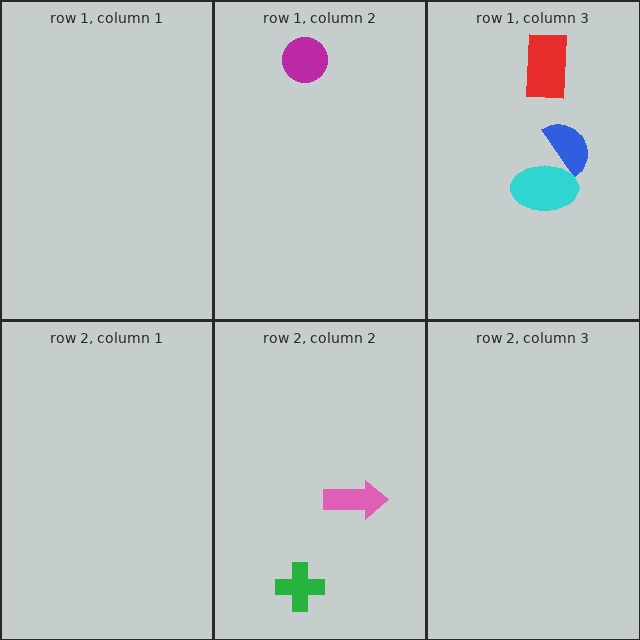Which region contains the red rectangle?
The row 1, column 3 region.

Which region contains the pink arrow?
The row 2, column 2 region.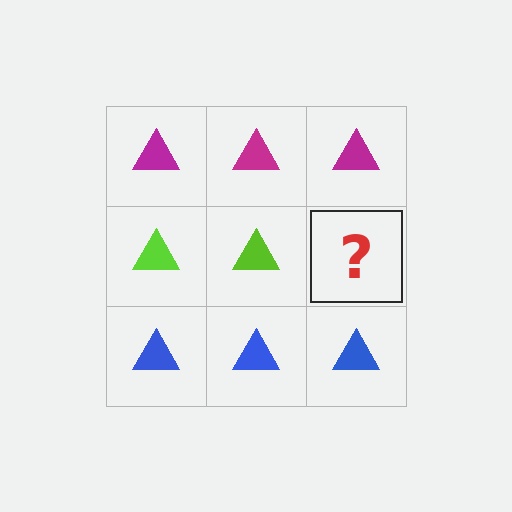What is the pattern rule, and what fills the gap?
The rule is that each row has a consistent color. The gap should be filled with a lime triangle.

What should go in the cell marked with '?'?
The missing cell should contain a lime triangle.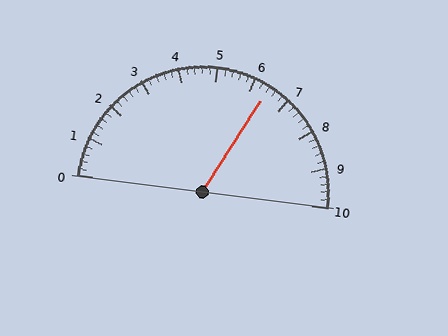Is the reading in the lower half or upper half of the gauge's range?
The reading is in the upper half of the range (0 to 10).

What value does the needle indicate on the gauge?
The needle indicates approximately 6.4.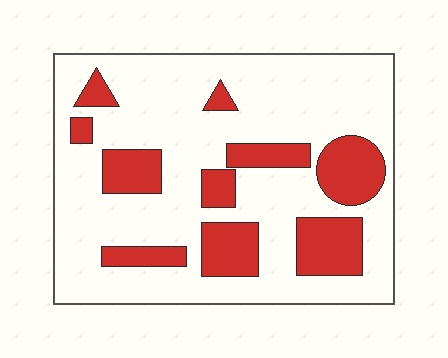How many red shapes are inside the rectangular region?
10.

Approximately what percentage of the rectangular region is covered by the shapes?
Approximately 25%.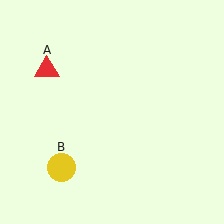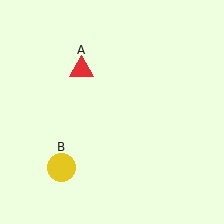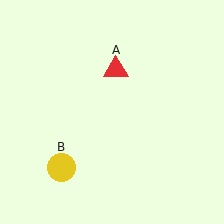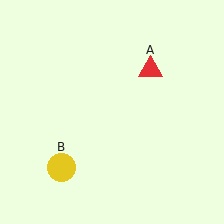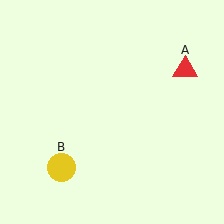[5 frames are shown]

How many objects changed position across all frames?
1 object changed position: red triangle (object A).